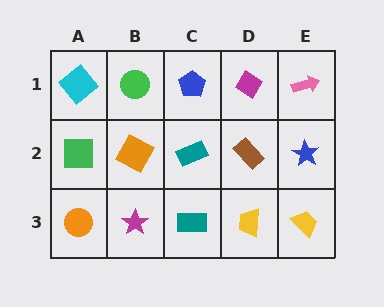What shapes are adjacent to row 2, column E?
A pink arrow (row 1, column E), a yellow trapezoid (row 3, column E), a brown rectangle (row 2, column D).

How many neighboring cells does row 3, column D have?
3.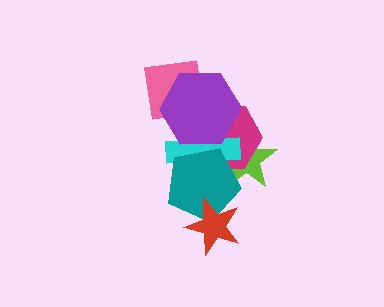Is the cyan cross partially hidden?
Yes, it is partially covered by another shape.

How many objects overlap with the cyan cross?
4 objects overlap with the cyan cross.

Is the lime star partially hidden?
Yes, it is partially covered by another shape.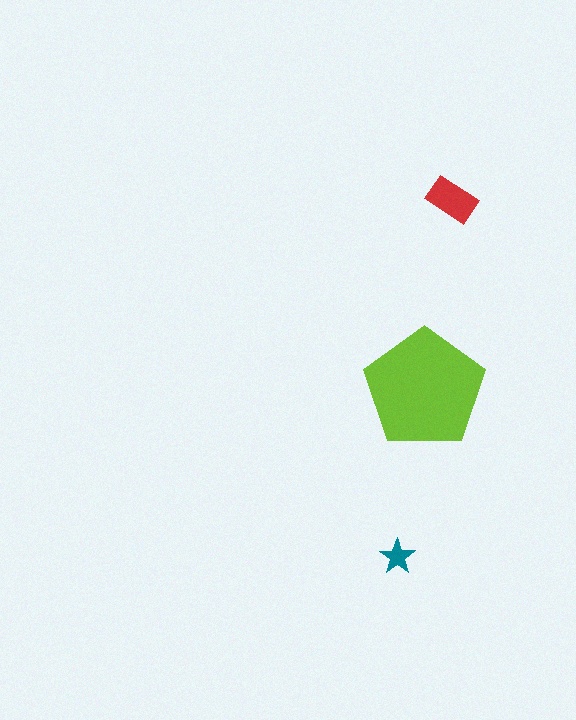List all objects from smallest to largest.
The teal star, the red rectangle, the lime pentagon.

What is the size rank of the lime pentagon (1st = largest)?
1st.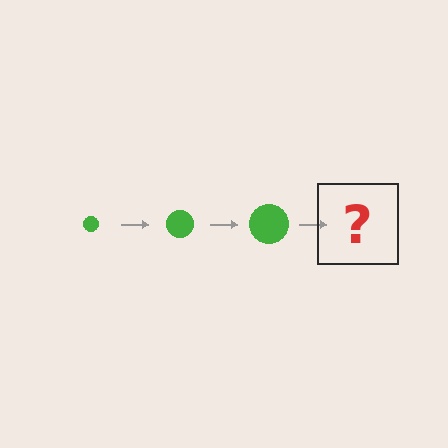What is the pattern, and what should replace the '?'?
The pattern is that the circle gets progressively larger each step. The '?' should be a green circle, larger than the previous one.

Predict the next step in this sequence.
The next step is a green circle, larger than the previous one.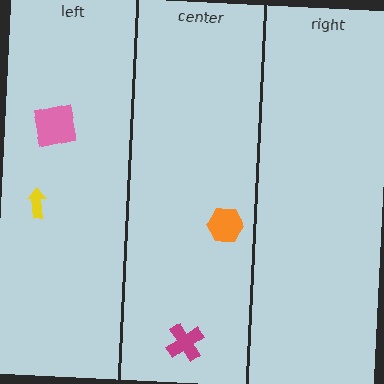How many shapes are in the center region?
2.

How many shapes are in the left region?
2.